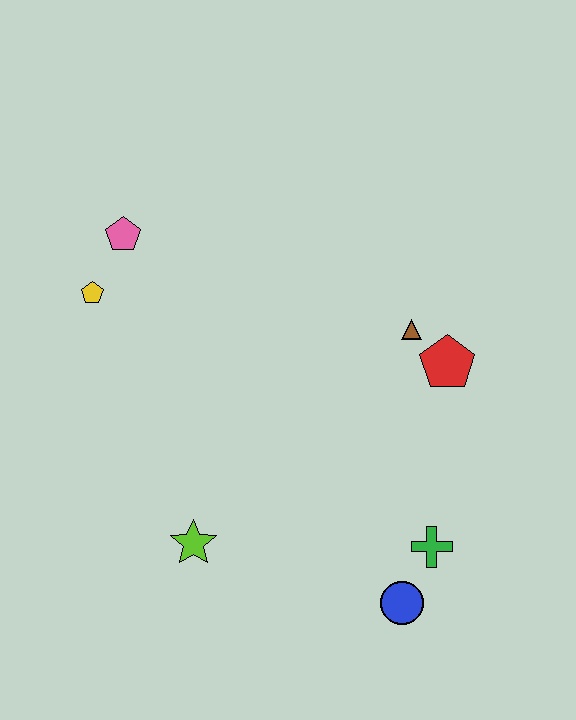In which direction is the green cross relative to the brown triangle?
The green cross is below the brown triangle.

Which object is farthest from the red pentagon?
The yellow pentagon is farthest from the red pentagon.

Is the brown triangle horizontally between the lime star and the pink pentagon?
No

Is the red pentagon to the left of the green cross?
No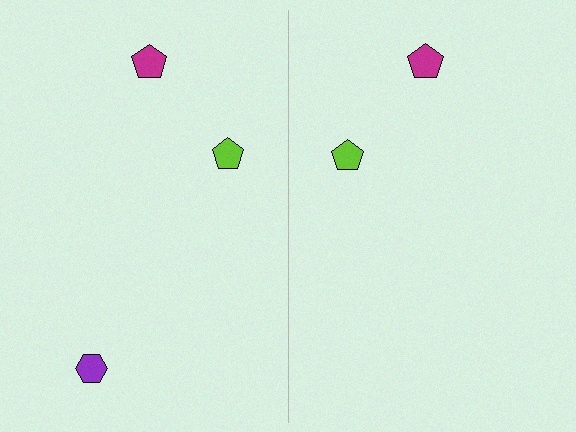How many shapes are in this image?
There are 5 shapes in this image.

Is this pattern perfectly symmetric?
No, the pattern is not perfectly symmetric. A purple hexagon is missing from the right side.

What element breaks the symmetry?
A purple hexagon is missing from the right side.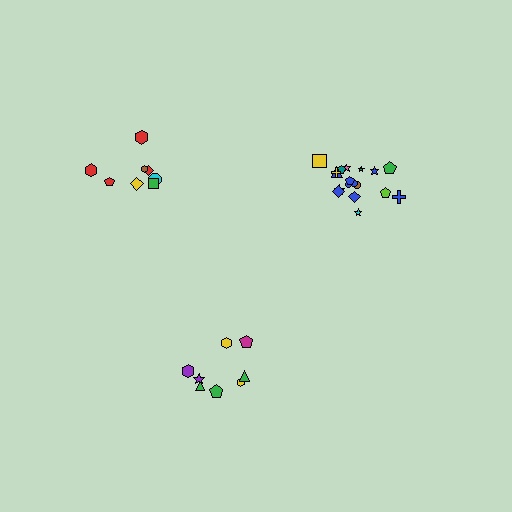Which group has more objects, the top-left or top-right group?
The top-right group.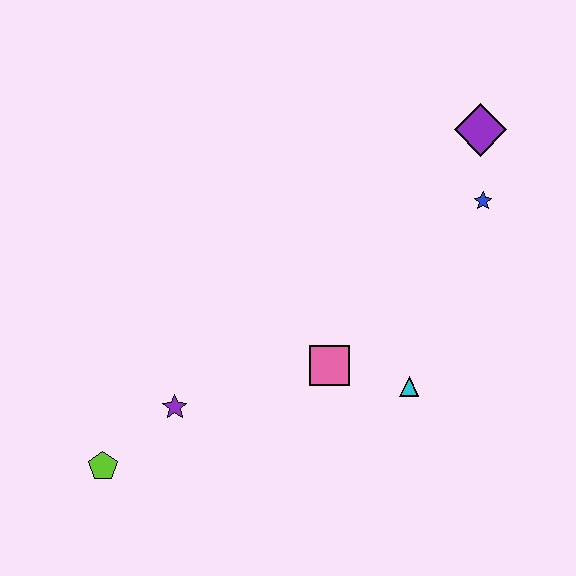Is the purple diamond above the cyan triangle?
Yes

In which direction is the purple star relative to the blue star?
The purple star is to the left of the blue star.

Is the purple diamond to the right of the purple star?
Yes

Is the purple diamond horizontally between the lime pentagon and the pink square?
No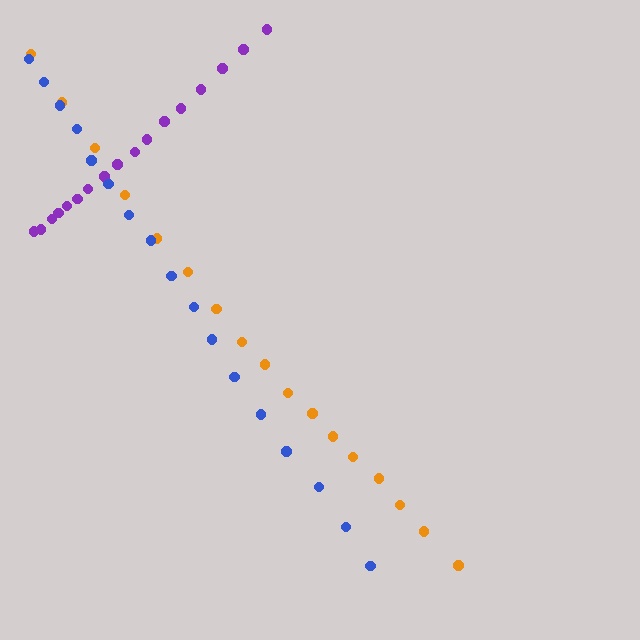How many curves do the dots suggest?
There are 3 distinct paths.